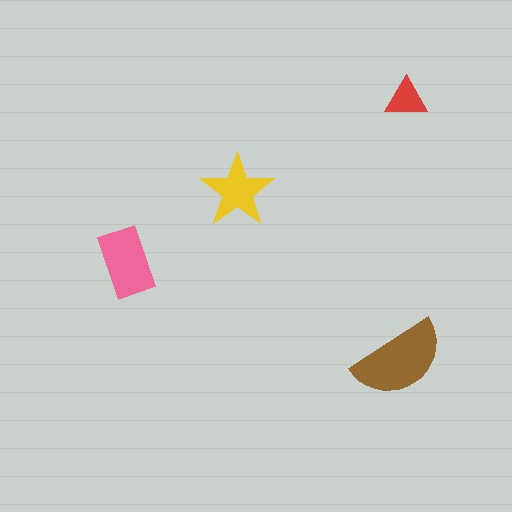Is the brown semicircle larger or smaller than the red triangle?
Larger.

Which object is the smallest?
The red triangle.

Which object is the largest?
The brown semicircle.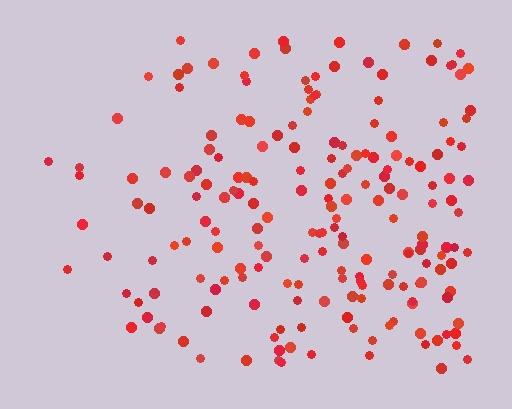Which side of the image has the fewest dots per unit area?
The left.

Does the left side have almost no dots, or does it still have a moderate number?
Still a moderate number, just noticeably fewer than the right.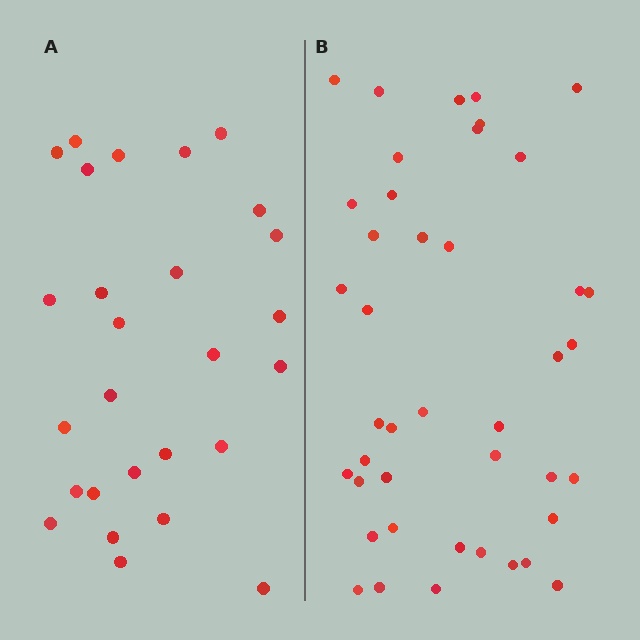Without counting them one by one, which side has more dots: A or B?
Region B (the right region) has more dots.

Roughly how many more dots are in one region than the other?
Region B has approximately 15 more dots than region A.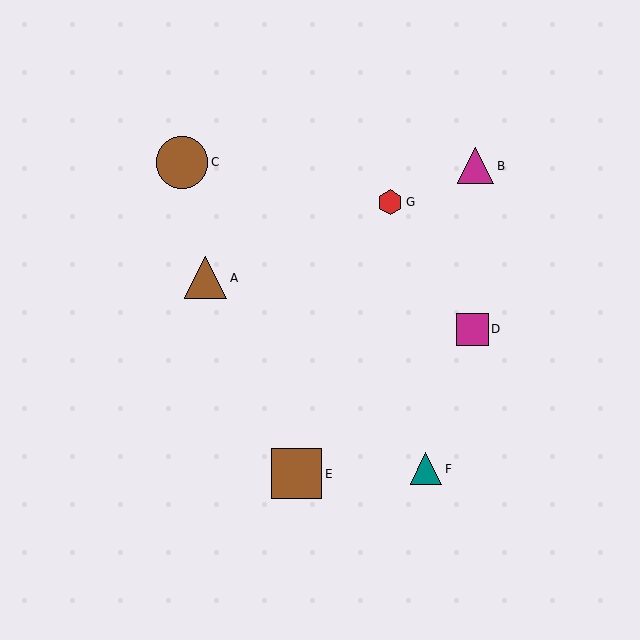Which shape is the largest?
The brown circle (labeled C) is the largest.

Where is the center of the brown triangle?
The center of the brown triangle is at (206, 278).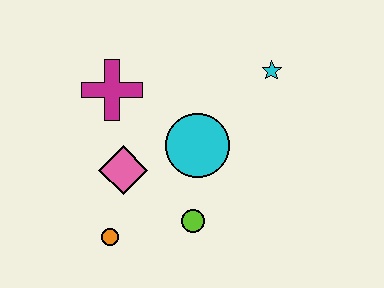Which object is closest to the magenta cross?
The pink diamond is closest to the magenta cross.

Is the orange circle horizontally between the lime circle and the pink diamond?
No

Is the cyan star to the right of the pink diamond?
Yes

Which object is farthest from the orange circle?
The cyan star is farthest from the orange circle.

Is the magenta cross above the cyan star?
No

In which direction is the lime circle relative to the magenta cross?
The lime circle is below the magenta cross.